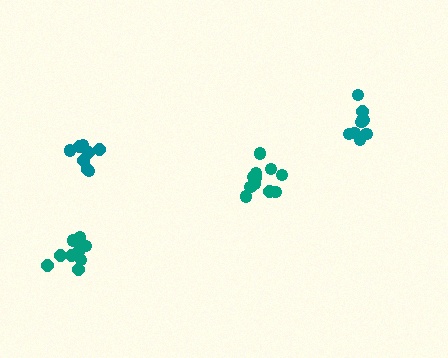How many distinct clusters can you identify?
There are 4 distinct clusters.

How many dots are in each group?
Group 1: 11 dots, Group 2: 8 dots, Group 3: 9 dots, Group 4: 10 dots (38 total).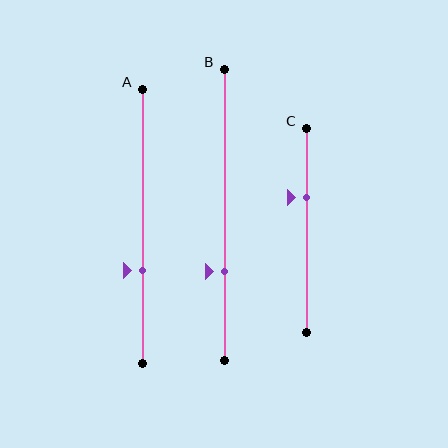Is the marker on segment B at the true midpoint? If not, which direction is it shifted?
No, the marker on segment B is shifted downward by about 19% of the segment length.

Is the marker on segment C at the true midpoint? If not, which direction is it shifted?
No, the marker on segment C is shifted upward by about 16% of the segment length.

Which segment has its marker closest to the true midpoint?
Segment C has its marker closest to the true midpoint.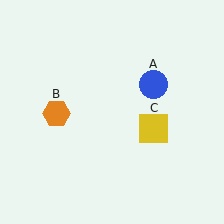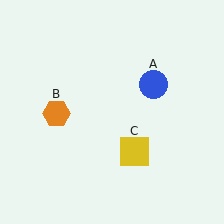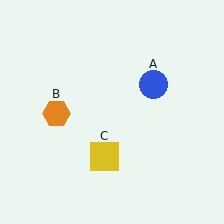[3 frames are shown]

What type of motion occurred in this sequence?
The yellow square (object C) rotated clockwise around the center of the scene.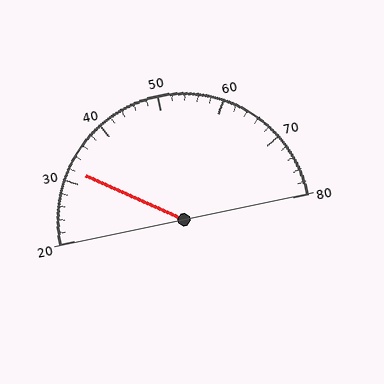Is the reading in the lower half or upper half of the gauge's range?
The reading is in the lower half of the range (20 to 80).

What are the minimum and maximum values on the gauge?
The gauge ranges from 20 to 80.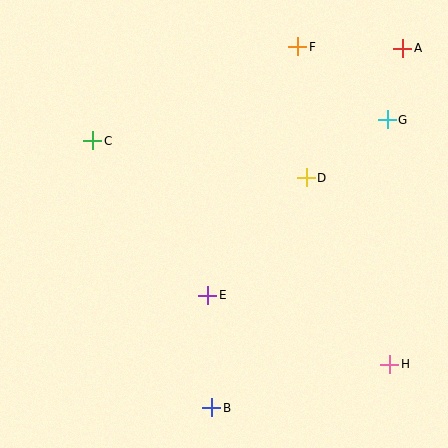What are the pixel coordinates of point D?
Point D is at (306, 178).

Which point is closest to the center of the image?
Point E at (208, 295) is closest to the center.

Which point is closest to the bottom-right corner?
Point H is closest to the bottom-right corner.